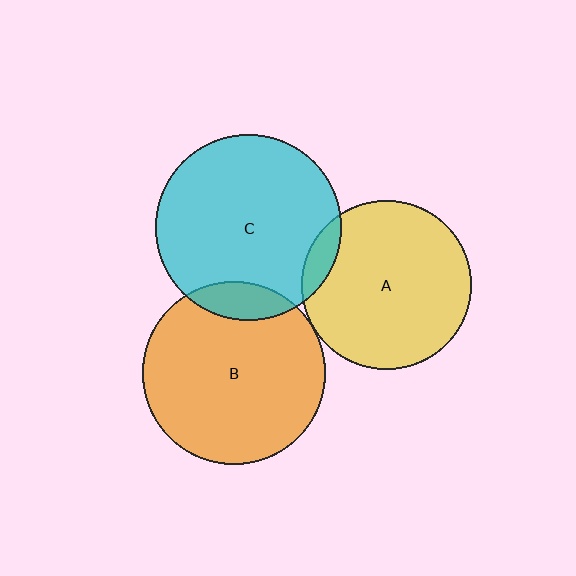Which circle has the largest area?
Circle C (cyan).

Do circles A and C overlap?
Yes.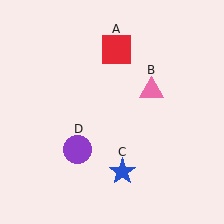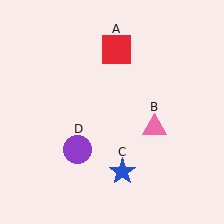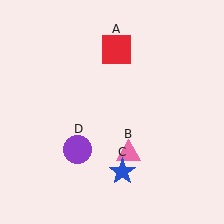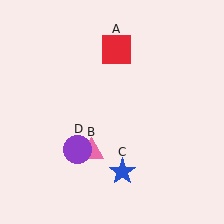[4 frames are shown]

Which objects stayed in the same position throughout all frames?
Red square (object A) and blue star (object C) and purple circle (object D) remained stationary.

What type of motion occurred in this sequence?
The pink triangle (object B) rotated clockwise around the center of the scene.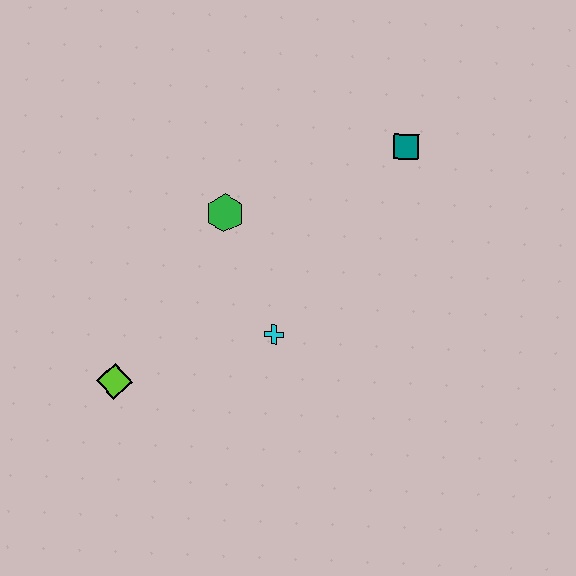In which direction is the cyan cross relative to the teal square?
The cyan cross is below the teal square.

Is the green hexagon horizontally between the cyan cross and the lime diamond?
Yes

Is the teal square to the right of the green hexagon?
Yes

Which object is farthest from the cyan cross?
The teal square is farthest from the cyan cross.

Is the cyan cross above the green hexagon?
No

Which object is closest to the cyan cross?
The green hexagon is closest to the cyan cross.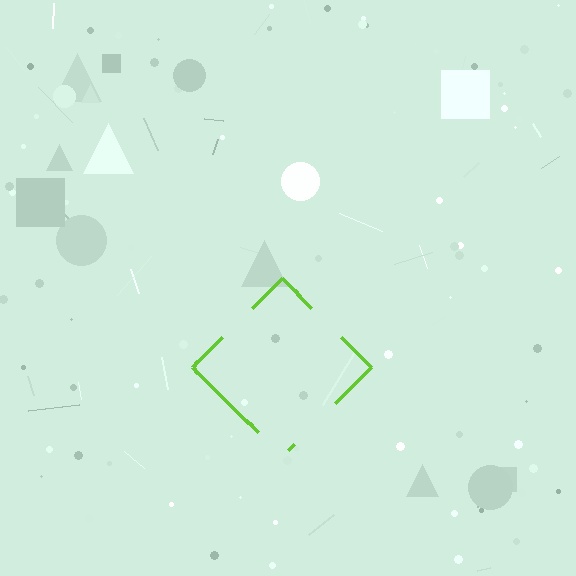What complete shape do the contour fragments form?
The contour fragments form a diamond.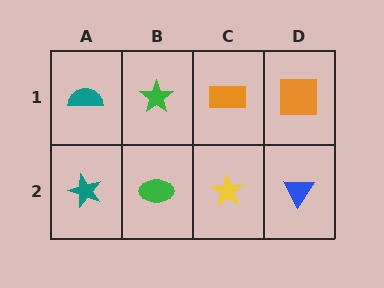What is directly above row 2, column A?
A teal semicircle.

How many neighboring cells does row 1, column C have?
3.